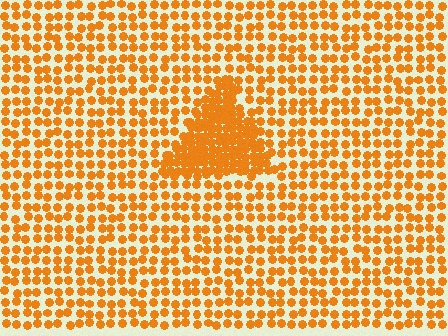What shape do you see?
I see a triangle.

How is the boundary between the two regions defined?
The boundary is defined by a change in element density (approximately 2.3x ratio). All elements are the same color, size, and shape.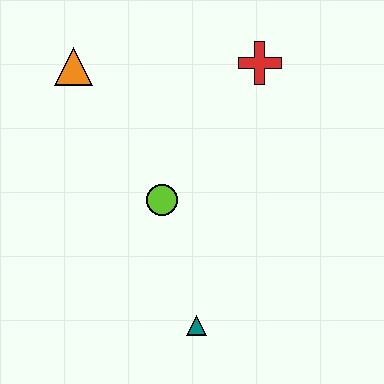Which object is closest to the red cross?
The lime circle is closest to the red cross.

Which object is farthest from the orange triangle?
The teal triangle is farthest from the orange triangle.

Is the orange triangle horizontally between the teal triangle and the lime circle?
No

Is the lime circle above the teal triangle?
Yes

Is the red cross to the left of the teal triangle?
No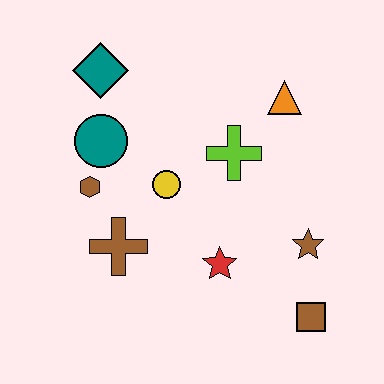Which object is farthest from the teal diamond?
The brown square is farthest from the teal diamond.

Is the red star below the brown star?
Yes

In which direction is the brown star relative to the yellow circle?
The brown star is to the right of the yellow circle.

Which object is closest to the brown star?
The brown square is closest to the brown star.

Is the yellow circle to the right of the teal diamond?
Yes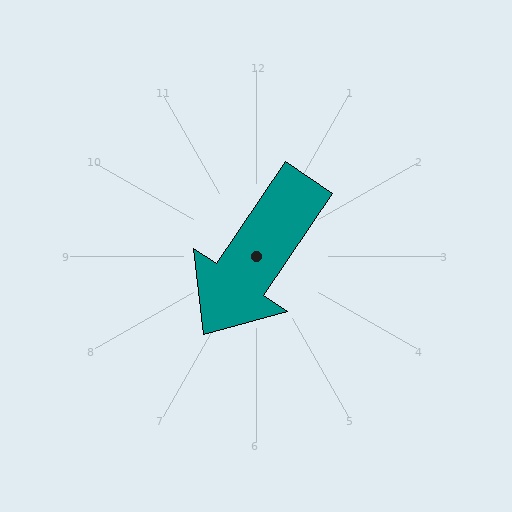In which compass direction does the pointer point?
Southwest.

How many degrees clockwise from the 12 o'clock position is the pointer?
Approximately 214 degrees.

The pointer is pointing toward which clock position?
Roughly 7 o'clock.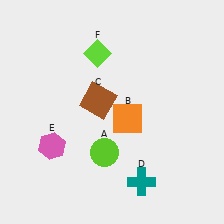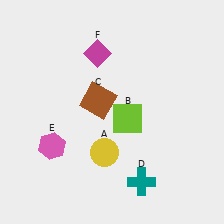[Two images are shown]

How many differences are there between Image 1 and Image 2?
There are 3 differences between the two images.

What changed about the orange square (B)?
In Image 1, B is orange. In Image 2, it changed to lime.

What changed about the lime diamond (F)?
In Image 1, F is lime. In Image 2, it changed to magenta.